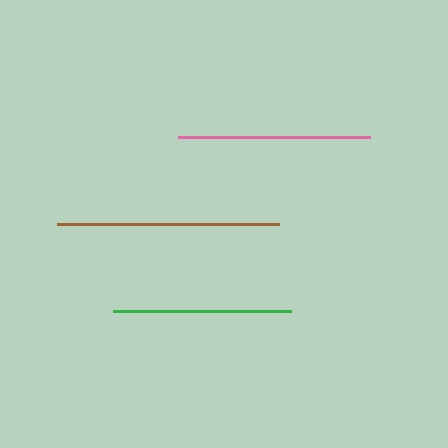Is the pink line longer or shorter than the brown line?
The brown line is longer than the pink line.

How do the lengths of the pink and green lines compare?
The pink and green lines are approximately the same length.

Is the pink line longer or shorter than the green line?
The pink line is longer than the green line.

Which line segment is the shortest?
The green line is the shortest at approximately 178 pixels.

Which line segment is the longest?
The brown line is the longest at approximately 222 pixels.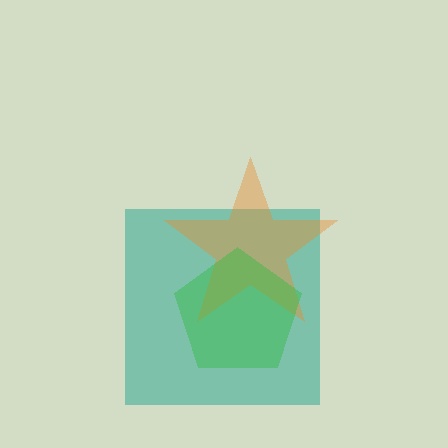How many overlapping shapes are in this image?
There are 3 overlapping shapes in the image.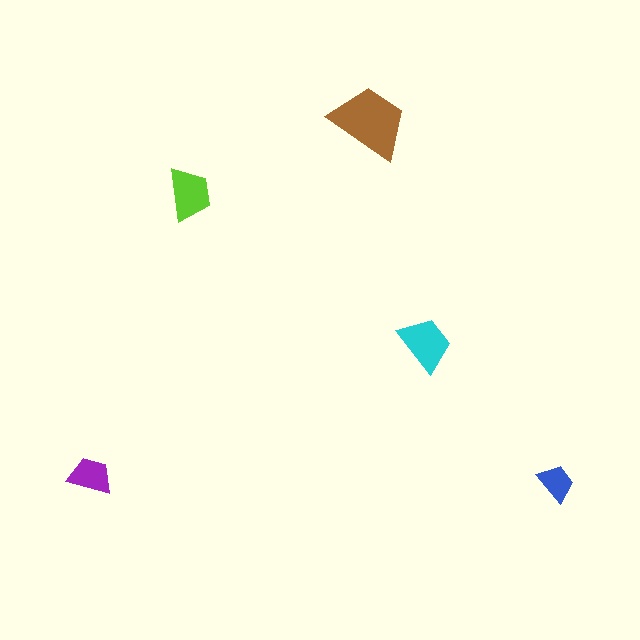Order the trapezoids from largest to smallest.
the brown one, the cyan one, the lime one, the purple one, the blue one.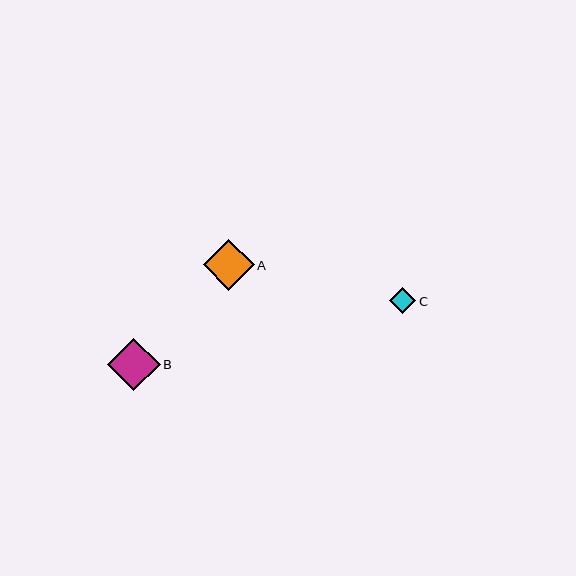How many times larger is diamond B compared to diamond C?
Diamond B is approximately 2.0 times the size of diamond C.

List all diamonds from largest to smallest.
From largest to smallest: B, A, C.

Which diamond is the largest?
Diamond B is the largest with a size of approximately 52 pixels.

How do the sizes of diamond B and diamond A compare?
Diamond B and diamond A are approximately the same size.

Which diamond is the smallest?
Diamond C is the smallest with a size of approximately 27 pixels.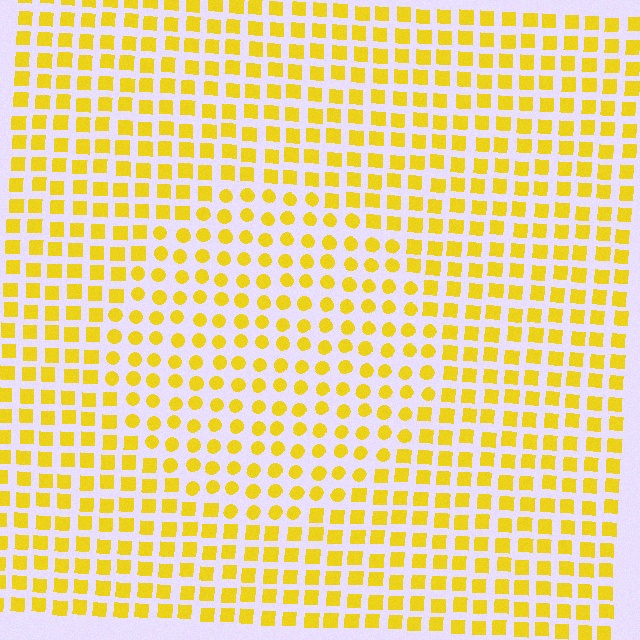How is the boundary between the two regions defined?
The boundary is defined by a change in element shape: circles inside vs. squares outside. All elements share the same color and spacing.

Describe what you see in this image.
The image is filled with small yellow elements arranged in a uniform grid. A circle-shaped region contains circles, while the surrounding area contains squares. The boundary is defined purely by the change in element shape.